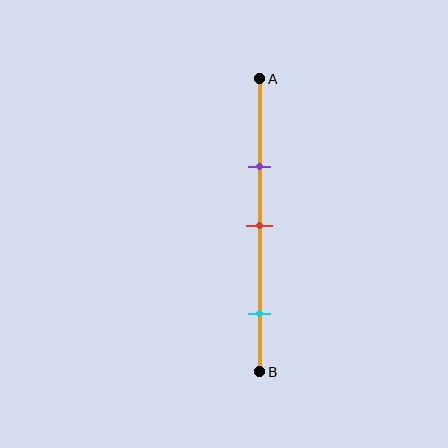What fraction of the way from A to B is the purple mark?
The purple mark is approximately 30% (0.3) of the way from A to B.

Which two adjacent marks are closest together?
The purple and red marks are the closest adjacent pair.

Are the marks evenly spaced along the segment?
No, the marks are not evenly spaced.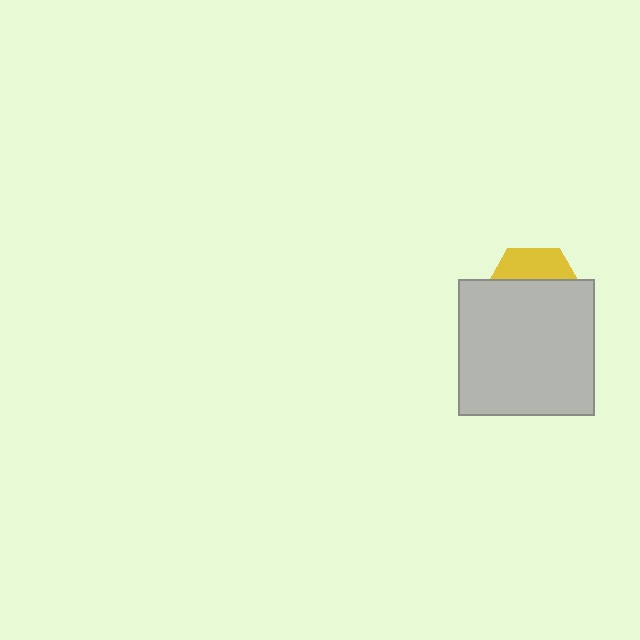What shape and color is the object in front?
The object in front is a light gray square.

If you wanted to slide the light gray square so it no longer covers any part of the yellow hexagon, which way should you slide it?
Slide it down — that is the most direct way to separate the two shapes.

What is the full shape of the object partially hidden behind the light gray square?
The partially hidden object is a yellow hexagon.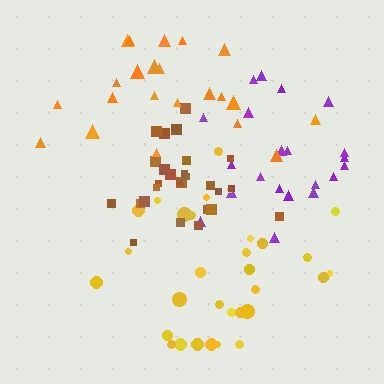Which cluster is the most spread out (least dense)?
Yellow.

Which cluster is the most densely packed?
Brown.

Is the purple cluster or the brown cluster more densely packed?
Brown.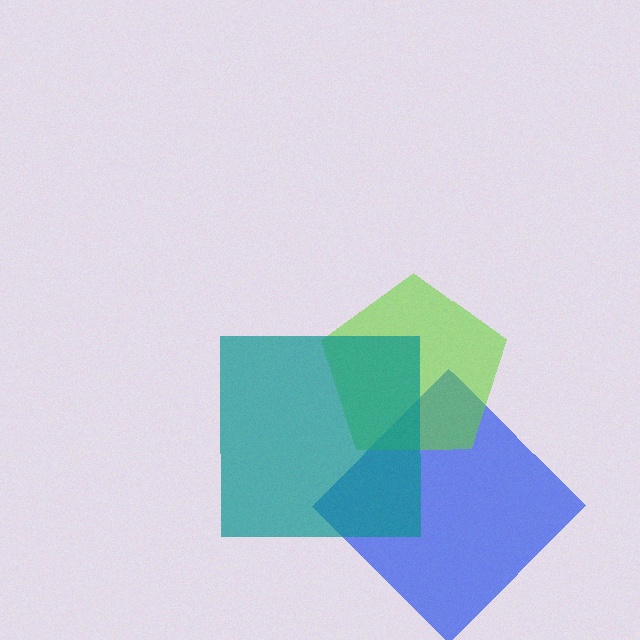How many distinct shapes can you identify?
There are 3 distinct shapes: a blue diamond, a lime pentagon, a teal square.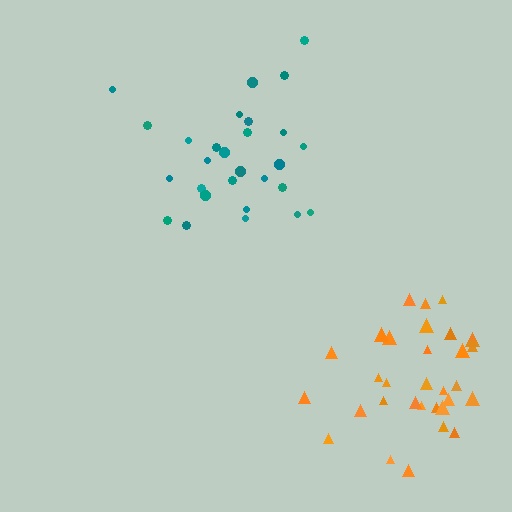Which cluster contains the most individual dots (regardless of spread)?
Orange (32).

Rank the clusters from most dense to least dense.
orange, teal.